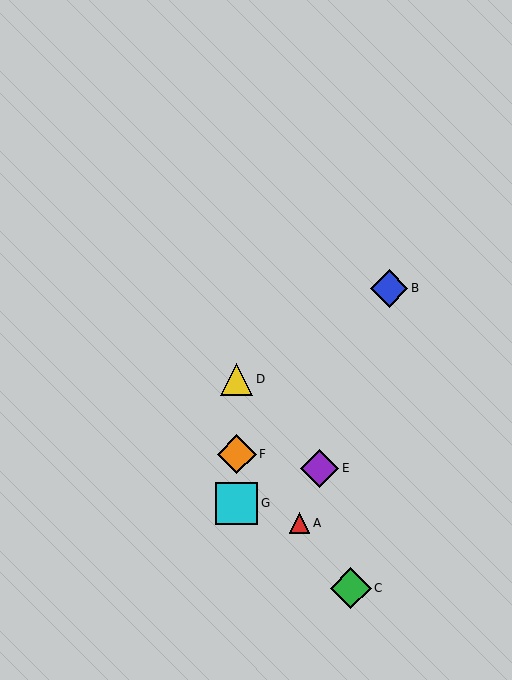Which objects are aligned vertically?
Objects D, F, G are aligned vertically.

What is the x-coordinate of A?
Object A is at x≈300.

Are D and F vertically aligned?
Yes, both are at x≈237.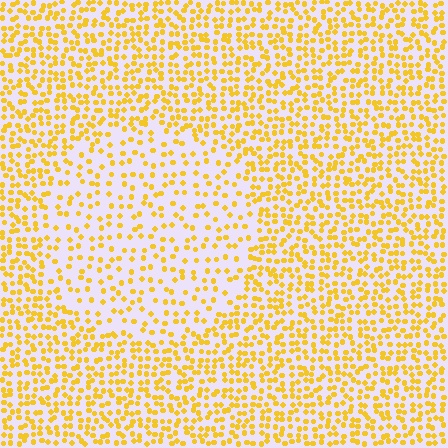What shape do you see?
I see a circle.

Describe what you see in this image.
The image contains small yellow elements arranged at two different densities. A circle-shaped region is visible where the elements are less densely packed than the surrounding area.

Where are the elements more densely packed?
The elements are more densely packed outside the circle boundary.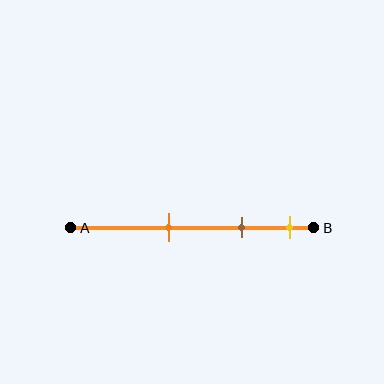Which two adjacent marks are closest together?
The brown and yellow marks are the closest adjacent pair.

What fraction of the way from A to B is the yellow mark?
The yellow mark is approximately 90% (0.9) of the way from A to B.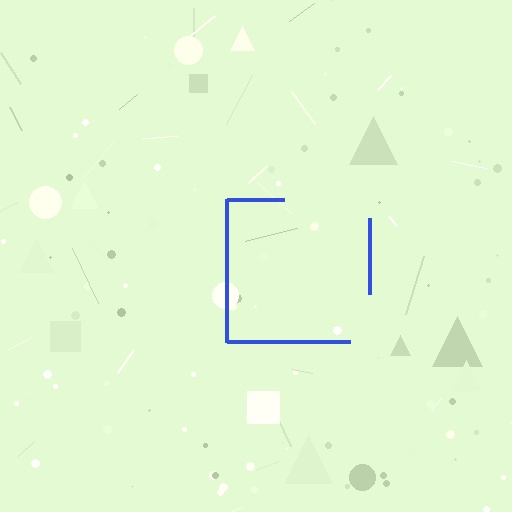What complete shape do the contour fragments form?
The contour fragments form a square.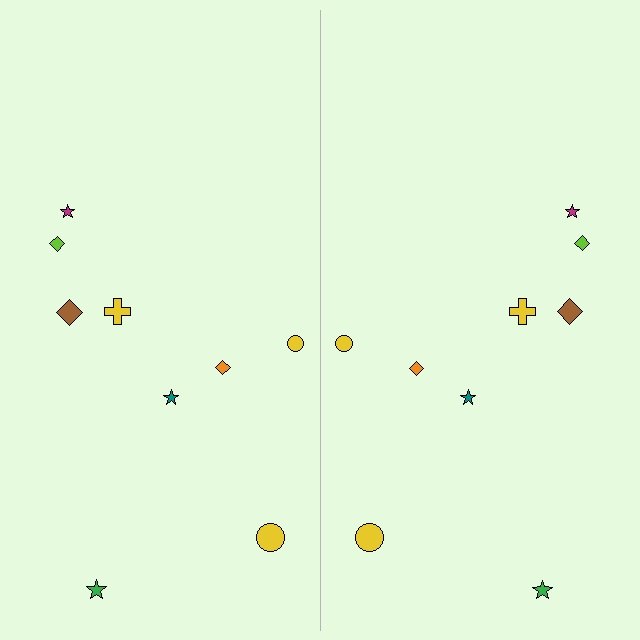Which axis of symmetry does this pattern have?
The pattern has a vertical axis of symmetry running through the center of the image.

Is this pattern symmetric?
Yes, this pattern has bilateral (reflection) symmetry.